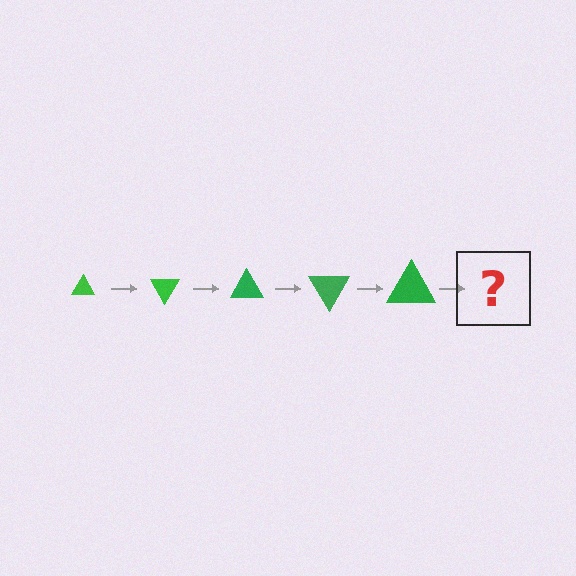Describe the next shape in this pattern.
It should be a triangle, larger than the previous one and rotated 300 degrees from the start.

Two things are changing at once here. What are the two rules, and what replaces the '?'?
The two rules are that the triangle grows larger each step and it rotates 60 degrees each step. The '?' should be a triangle, larger than the previous one and rotated 300 degrees from the start.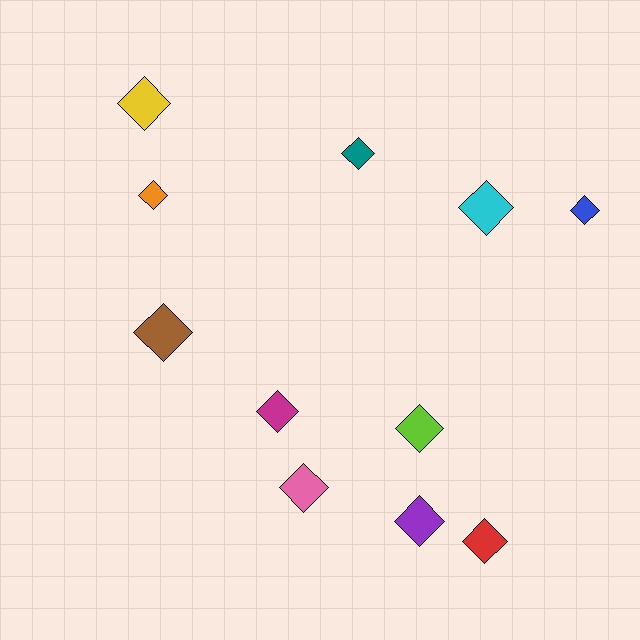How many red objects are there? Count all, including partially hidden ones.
There is 1 red object.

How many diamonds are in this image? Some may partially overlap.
There are 11 diamonds.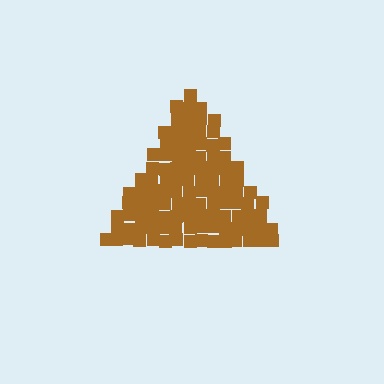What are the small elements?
The small elements are squares.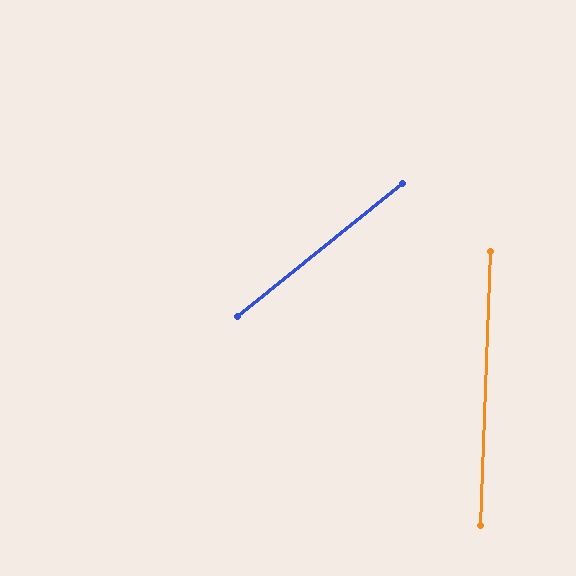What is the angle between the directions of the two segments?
Approximately 49 degrees.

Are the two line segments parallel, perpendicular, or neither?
Neither parallel nor perpendicular — they differ by about 49°.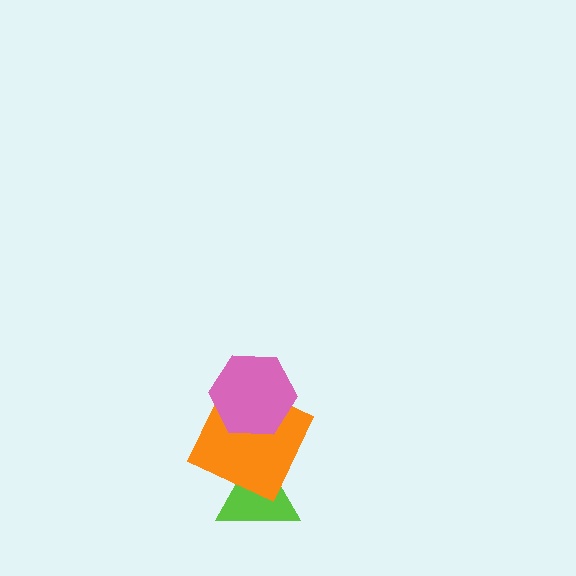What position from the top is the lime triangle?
The lime triangle is 3rd from the top.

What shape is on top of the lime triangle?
The orange square is on top of the lime triangle.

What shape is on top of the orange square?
The pink hexagon is on top of the orange square.